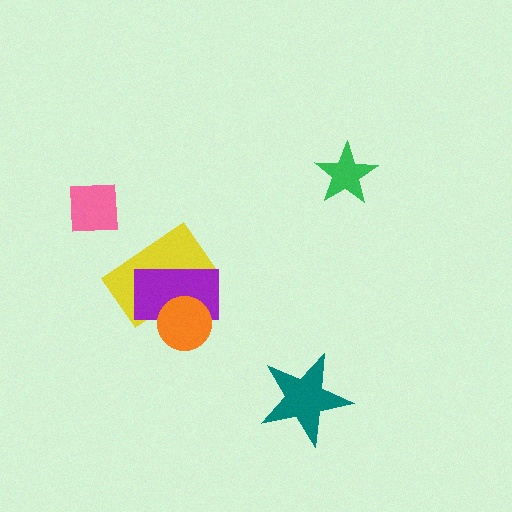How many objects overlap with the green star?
0 objects overlap with the green star.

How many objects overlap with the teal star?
0 objects overlap with the teal star.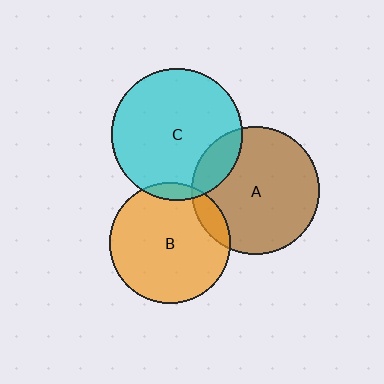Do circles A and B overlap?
Yes.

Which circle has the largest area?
Circle C (cyan).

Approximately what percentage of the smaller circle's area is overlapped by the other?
Approximately 10%.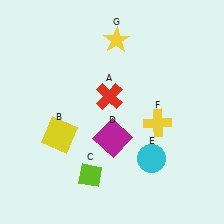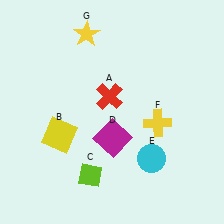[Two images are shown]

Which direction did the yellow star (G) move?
The yellow star (G) moved left.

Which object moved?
The yellow star (G) moved left.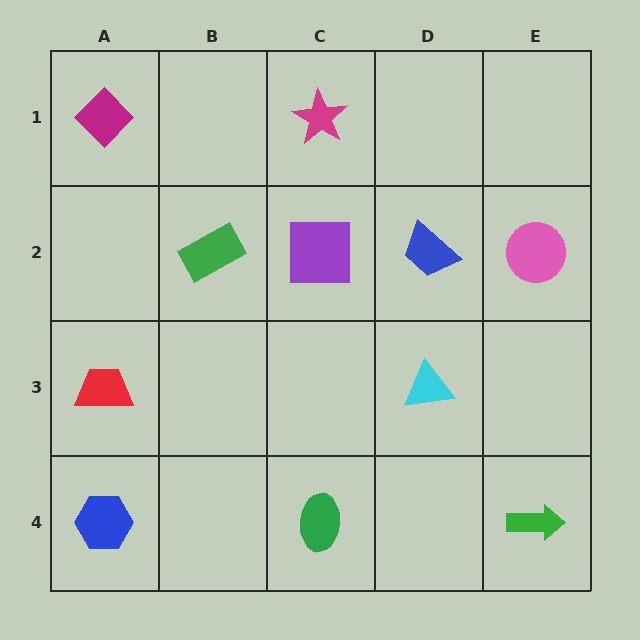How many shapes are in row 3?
2 shapes.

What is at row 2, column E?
A pink circle.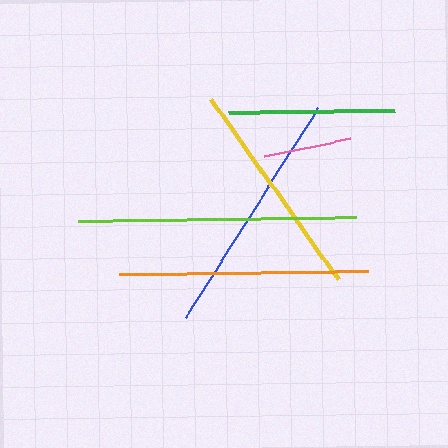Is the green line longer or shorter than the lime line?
The lime line is longer than the green line.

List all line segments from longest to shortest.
From longest to shortest: lime, orange, blue, yellow, green, pink.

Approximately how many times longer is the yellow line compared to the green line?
The yellow line is approximately 1.3 times the length of the green line.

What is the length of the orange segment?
The orange segment is approximately 249 pixels long.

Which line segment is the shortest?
The pink line is the shortest at approximately 87 pixels.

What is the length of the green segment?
The green segment is approximately 166 pixels long.